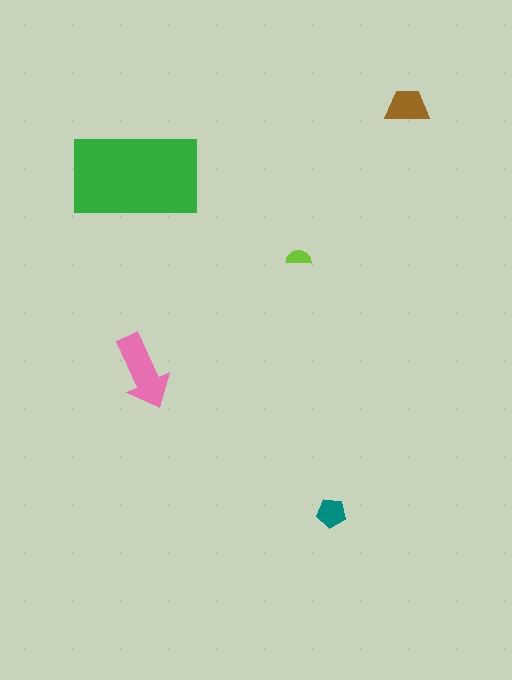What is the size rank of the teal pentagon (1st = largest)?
4th.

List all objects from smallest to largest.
The lime semicircle, the teal pentagon, the brown trapezoid, the pink arrow, the green rectangle.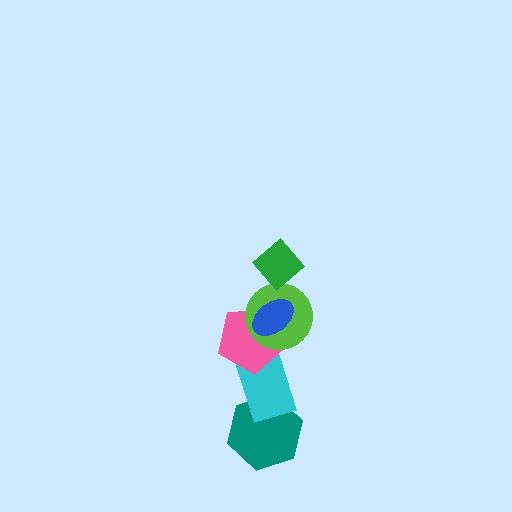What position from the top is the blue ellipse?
The blue ellipse is 2nd from the top.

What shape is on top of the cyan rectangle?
The pink pentagon is on top of the cyan rectangle.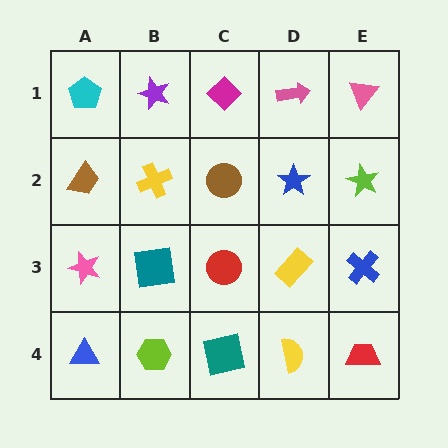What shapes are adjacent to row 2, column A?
A cyan pentagon (row 1, column A), a pink star (row 3, column A), a yellow cross (row 2, column B).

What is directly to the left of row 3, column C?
A teal square.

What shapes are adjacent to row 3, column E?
A lime star (row 2, column E), a red trapezoid (row 4, column E), a yellow rectangle (row 3, column D).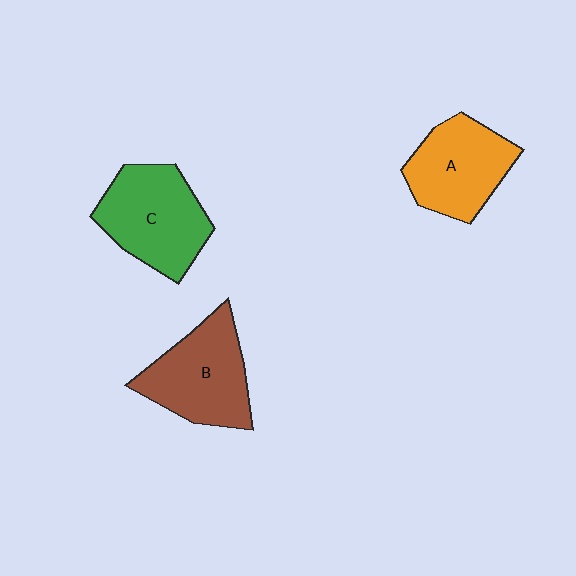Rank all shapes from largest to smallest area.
From largest to smallest: C (green), B (brown), A (orange).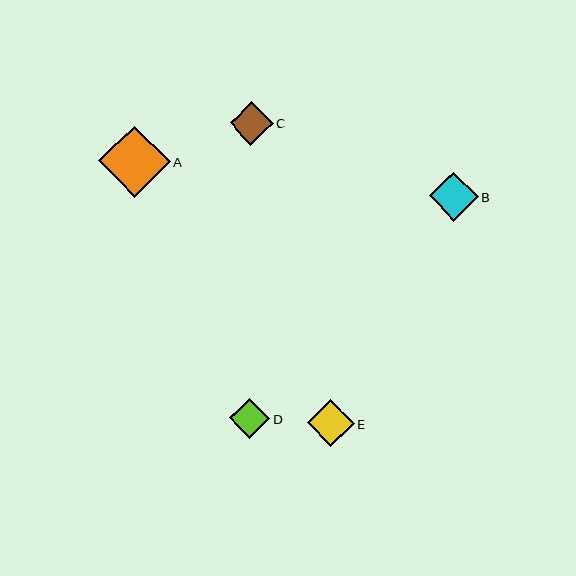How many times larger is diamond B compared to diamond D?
Diamond B is approximately 1.2 times the size of diamond D.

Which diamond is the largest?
Diamond A is the largest with a size of approximately 72 pixels.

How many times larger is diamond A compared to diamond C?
Diamond A is approximately 1.7 times the size of diamond C.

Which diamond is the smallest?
Diamond D is the smallest with a size of approximately 40 pixels.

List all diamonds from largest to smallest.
From largest to smallest: A, B, E, C, D.